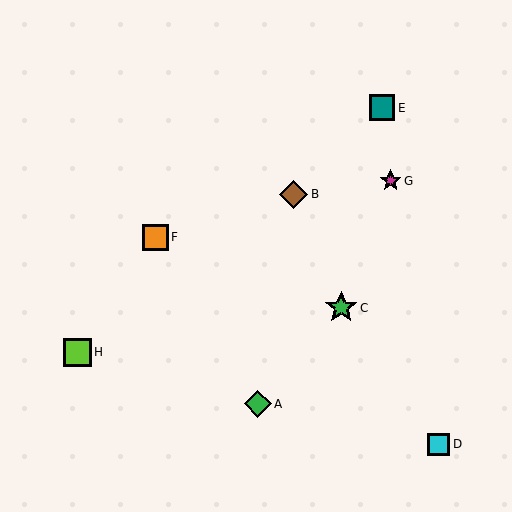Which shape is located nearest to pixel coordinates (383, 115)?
The teal square (labeled E) at (382, 108) is nearest to that location.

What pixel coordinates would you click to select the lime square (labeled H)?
Click at (78, 352) to select the lime square H.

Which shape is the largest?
The green star (labeled C) is the largest.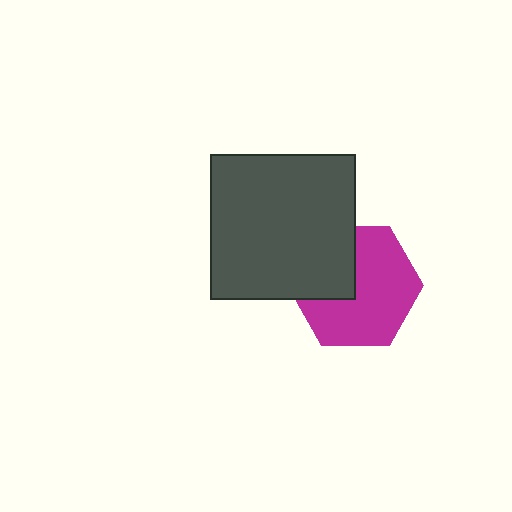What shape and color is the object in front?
The object in front is a dark gray square.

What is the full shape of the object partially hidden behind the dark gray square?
The partially hidden object is a magenta hexagon.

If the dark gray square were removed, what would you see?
You would see the complete magenta hexagon.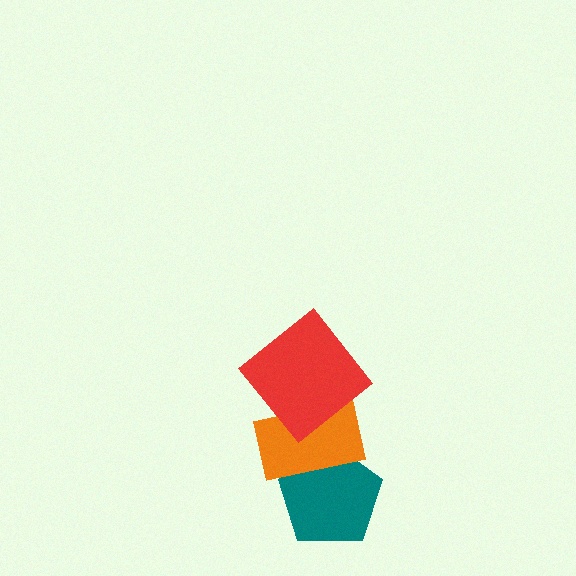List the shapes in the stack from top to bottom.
From top to bottom: the red diamond, the orange rectangle, the teal pentagon.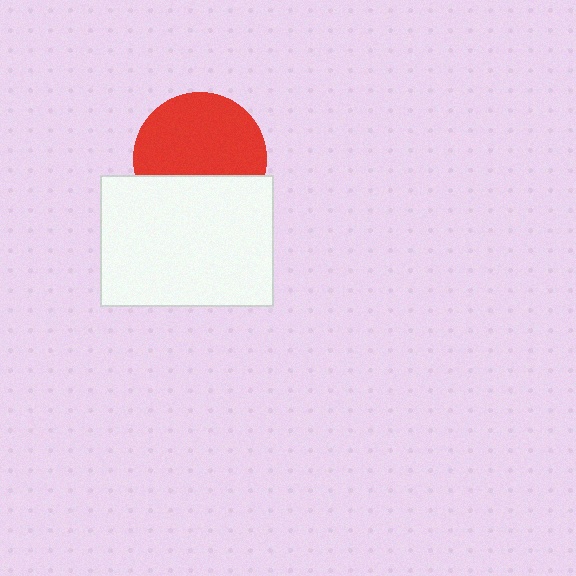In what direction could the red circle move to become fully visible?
The red circle could move up. That would shift it out from behind the white rectangle entirely.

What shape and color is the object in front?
The object in front is a white rectangle.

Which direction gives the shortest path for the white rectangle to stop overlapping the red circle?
Moving down gives the shortest separation.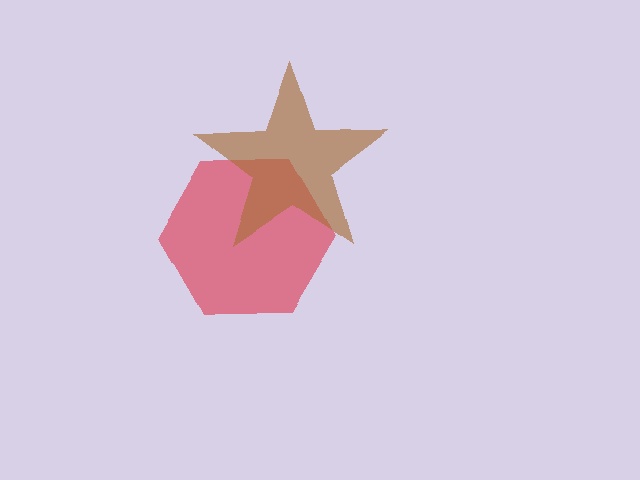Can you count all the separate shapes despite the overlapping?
Yes, there are 2 separate shapes.